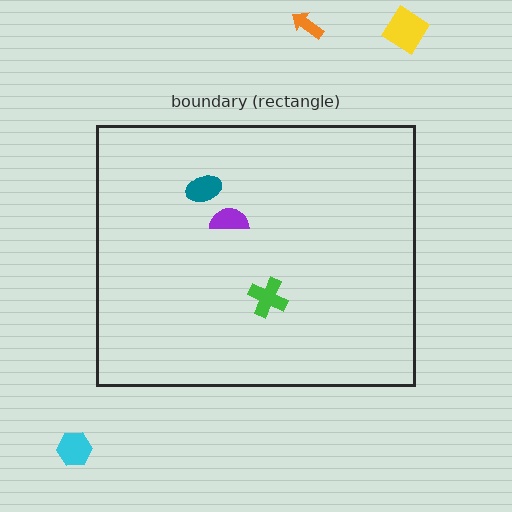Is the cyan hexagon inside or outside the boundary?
Outside.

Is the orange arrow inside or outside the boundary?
Outside.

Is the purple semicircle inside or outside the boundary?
Inside.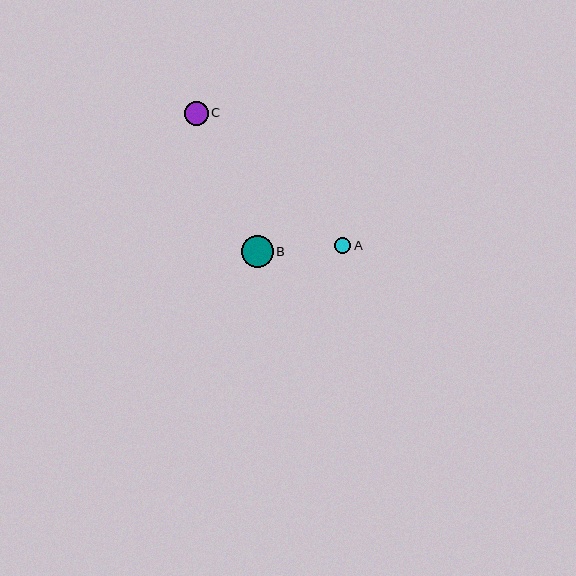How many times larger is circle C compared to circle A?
Circle C is approximately 1.5 times the size of circle A.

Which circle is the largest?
Circle B is the largest with a size of approximately 32 pixels.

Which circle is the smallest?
Circle A is the smallest with a size of approximately 17 pixels.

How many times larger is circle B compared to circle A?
Circle B is approximately 1.9 times the size of circle A.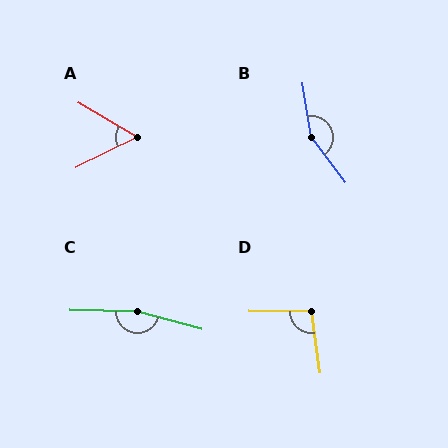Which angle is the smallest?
A, at approximately 57 degrees.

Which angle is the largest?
C, at approximately 166 degrees.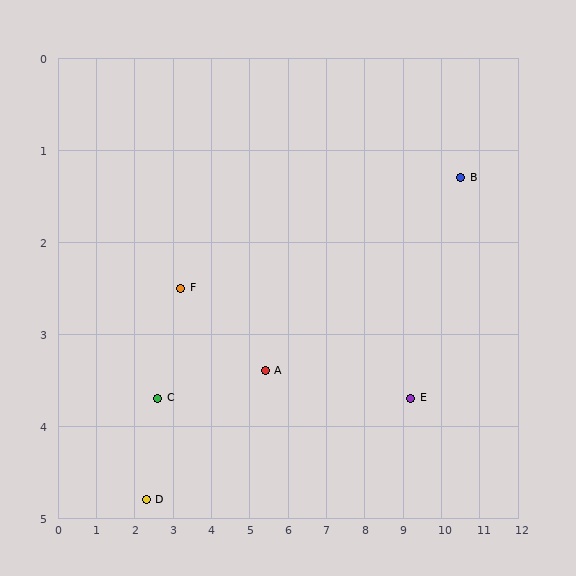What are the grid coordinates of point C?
Point C is at approximately (2.6, 3.7).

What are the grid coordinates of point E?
Point E is at approximately (9.2, 3.7).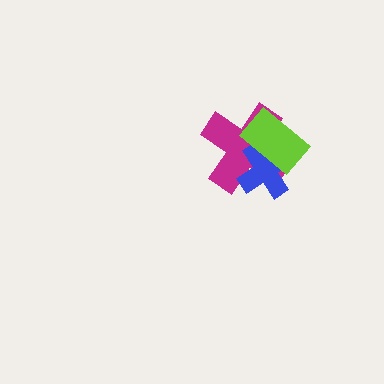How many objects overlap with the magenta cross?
2 objects overlap with the magenta cross.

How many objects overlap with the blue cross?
2 objects overlap with the blue cross.